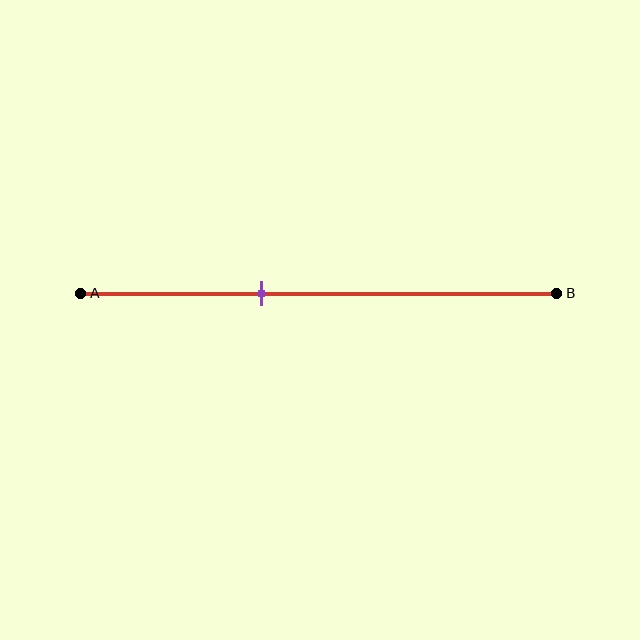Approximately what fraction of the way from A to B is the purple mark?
The purple mark is approximately 40% of the way from A to B.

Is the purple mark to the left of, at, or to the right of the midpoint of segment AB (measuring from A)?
The purple mark is to the left of the midpoint of segment AB.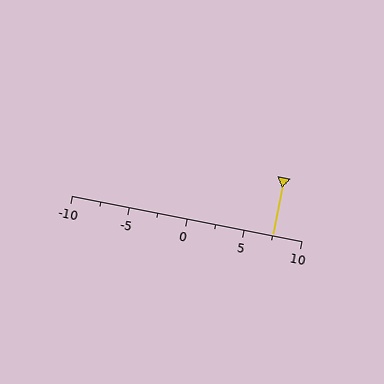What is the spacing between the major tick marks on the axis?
The major ticks are spaced 5 apart.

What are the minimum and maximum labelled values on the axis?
The axis runs from -10 to 10.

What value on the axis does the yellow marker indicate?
The marker indicates approximately 7.5.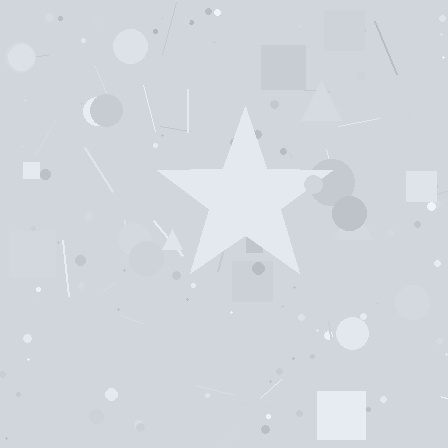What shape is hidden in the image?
A star is hidden in the image.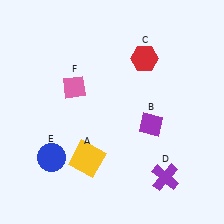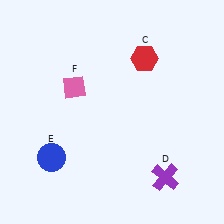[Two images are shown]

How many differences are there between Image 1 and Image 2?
There are 2 differences between the two images.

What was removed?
The purple diamond (B), the yellow square (A) were removed in Image 2.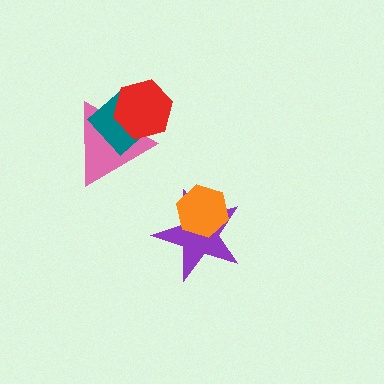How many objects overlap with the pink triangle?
2 objects overlap with the pink triangle.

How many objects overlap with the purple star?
1 object overlaps with the purple star.